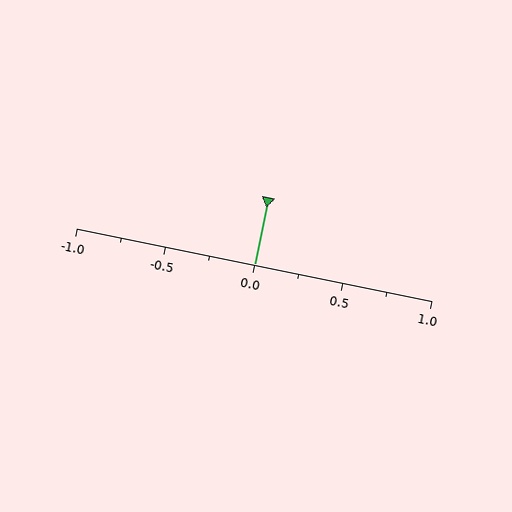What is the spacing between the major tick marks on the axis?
The major ticks are spaced 0.5 apart.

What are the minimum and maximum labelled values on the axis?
The axis runs from -1.0 to 1.0.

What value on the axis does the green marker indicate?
The marker indicates approximately 0.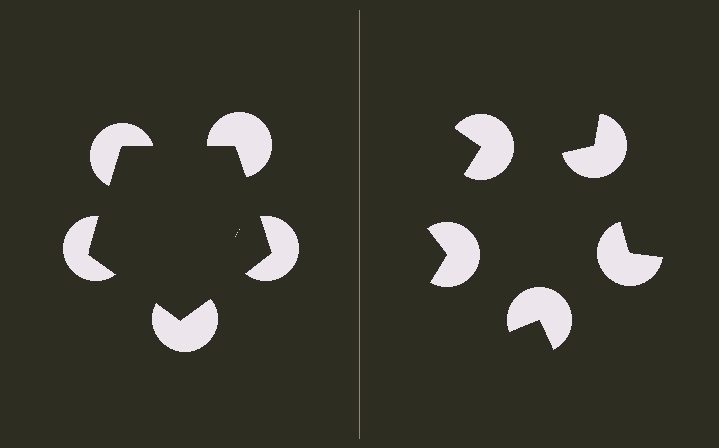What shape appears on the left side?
An illusory pentagon.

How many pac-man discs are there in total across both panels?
10 — 5 on each side.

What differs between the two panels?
The pac-man discs are positioned identically on both sides; only the wedge orientations differ. On the left they align to a pentagon; on the right they are misaligned.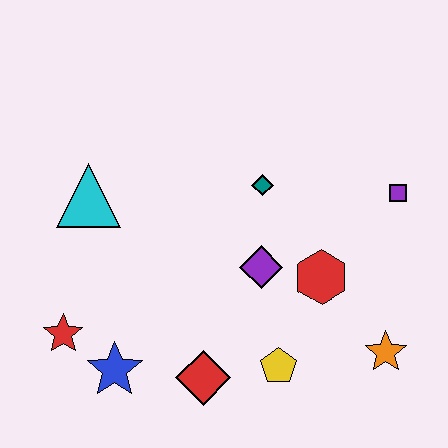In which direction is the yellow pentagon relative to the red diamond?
The yellow pentagon is to the right of the red diamond.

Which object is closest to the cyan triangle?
The red star is closest to the cyan triangle.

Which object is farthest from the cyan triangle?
The orange star is farthest from the cyan triangle.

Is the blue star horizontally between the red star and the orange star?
Yes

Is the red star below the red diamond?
No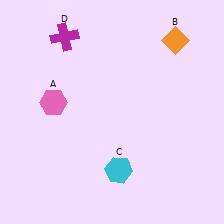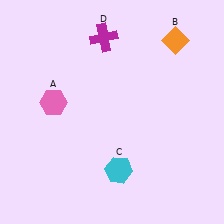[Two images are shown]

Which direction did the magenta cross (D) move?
The magenta cross (D) moved right.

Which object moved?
The magenta cross (D) moved right.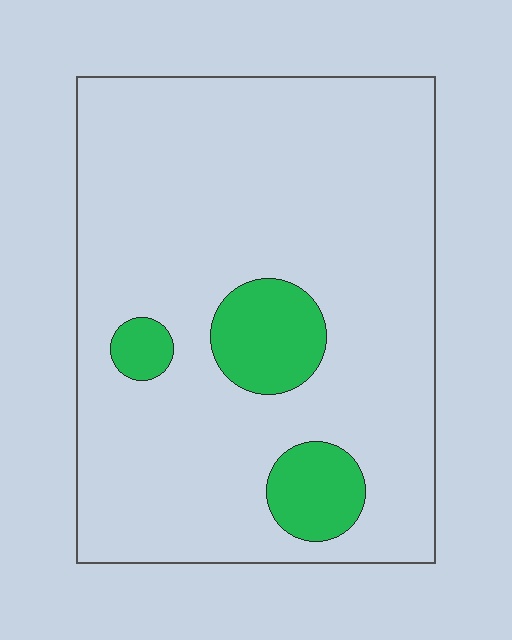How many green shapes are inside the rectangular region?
3.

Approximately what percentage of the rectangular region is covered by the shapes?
Approximately 10%.